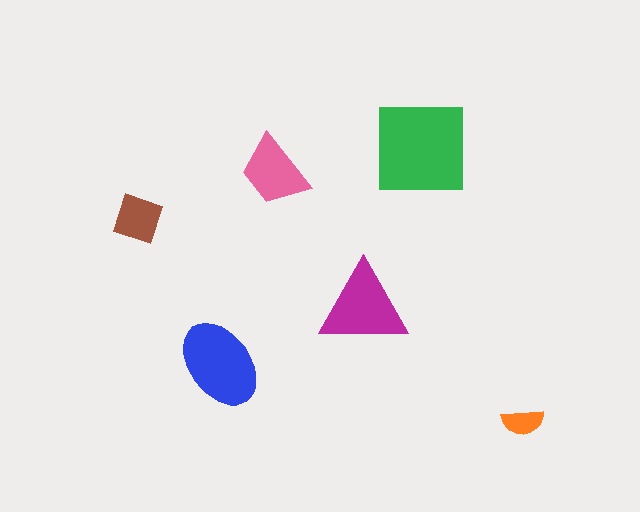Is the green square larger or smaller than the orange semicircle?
Larger.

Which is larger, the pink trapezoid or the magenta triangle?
The magenta triangle.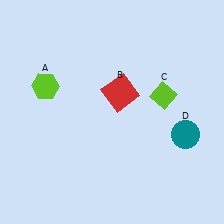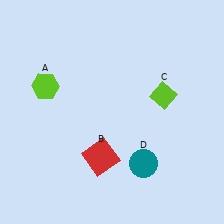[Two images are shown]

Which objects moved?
The objects that moved are: the red square (B), the teal circle (D).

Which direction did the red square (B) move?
The red square (B) moved down.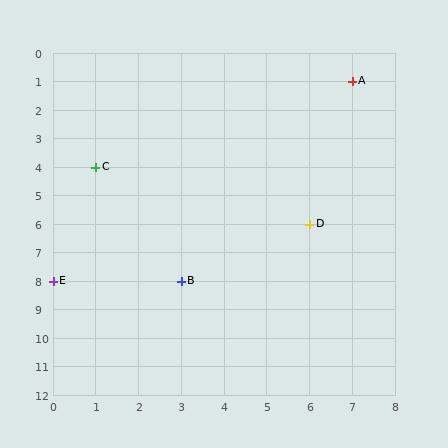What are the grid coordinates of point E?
Point E is at grid coordinates (0, 8).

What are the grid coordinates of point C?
Point C is at grid coordinates (1, 4).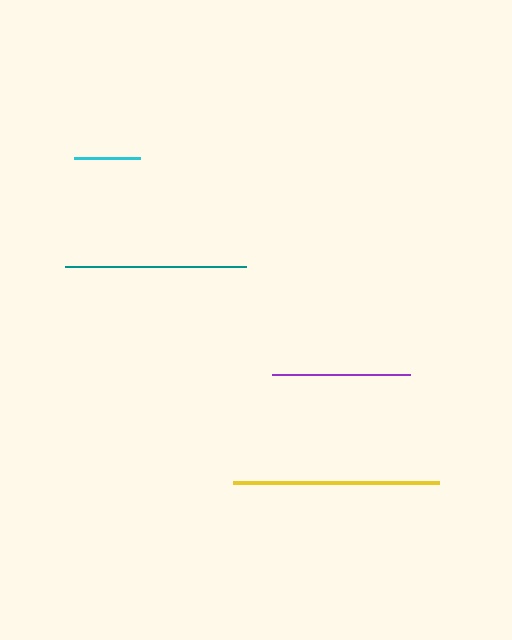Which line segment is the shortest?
The cyan line is the shortest at approximately 66 pixels.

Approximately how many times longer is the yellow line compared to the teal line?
The yellow line is approximately 1.1 times the length of the teal line.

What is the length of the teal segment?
The teal segment is approximately 181 pixels long.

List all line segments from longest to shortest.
From longest to shortest: yellow, teal, purple, cyan.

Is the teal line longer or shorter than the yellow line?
The yellow line is longer than the teal line.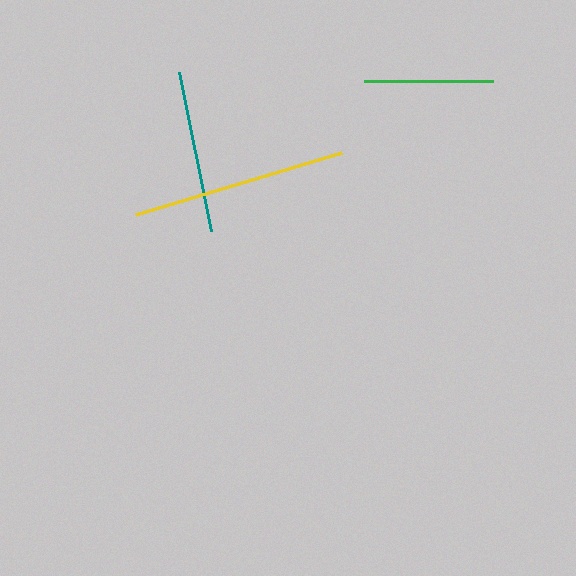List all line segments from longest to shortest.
From longest to shortest: yellow, teal, green.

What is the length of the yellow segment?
The yellow segment is approximately 215 pixels long.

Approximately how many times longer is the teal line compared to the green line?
The teal line is approximately 1.3 times the length of the green line.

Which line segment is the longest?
The yellow line is the longest at approximately 215 pixels.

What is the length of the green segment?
The green segment is approximately 129 pixels long.